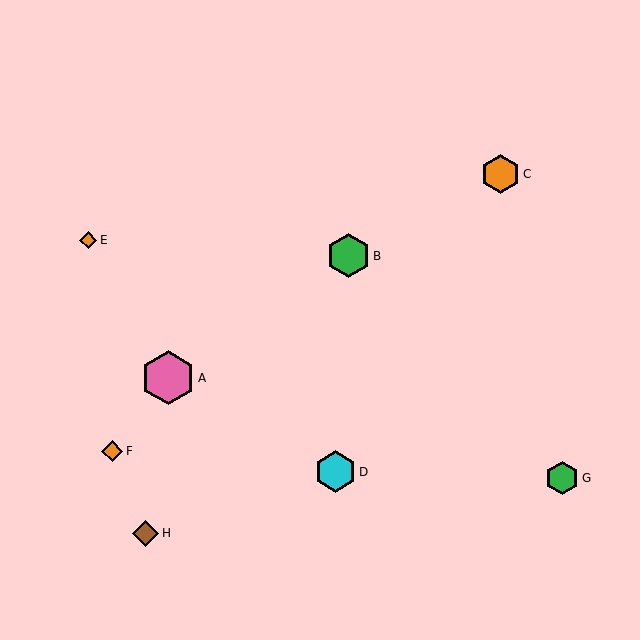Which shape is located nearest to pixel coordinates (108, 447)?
The orange diamond (labeled F) at (112, 451) is nearest to that location.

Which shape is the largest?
The pink hexagon (labeled A) is the largest.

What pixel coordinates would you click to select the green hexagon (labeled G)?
Click at (562, 478) to select the green hexagon G.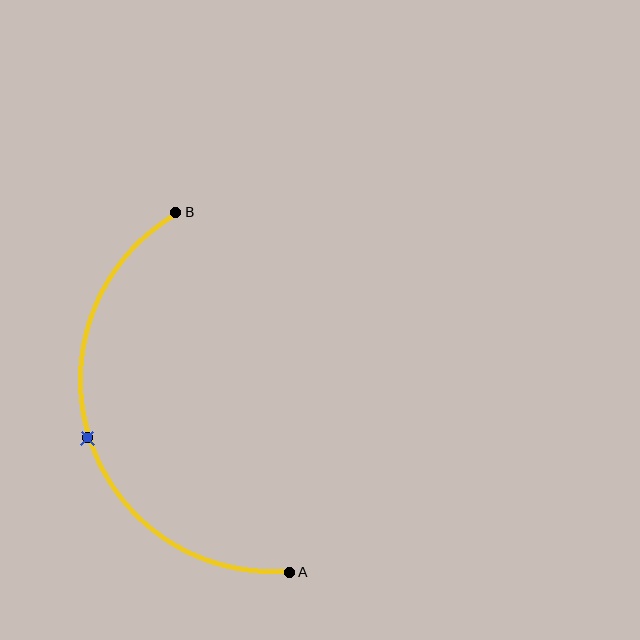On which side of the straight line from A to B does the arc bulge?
The arc bulges to the left of the straight line connecting A and B.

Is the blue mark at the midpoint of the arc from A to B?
Yes. The blue mark lies on the arc at equal arc-length from both A and B — it is the arc midpoint.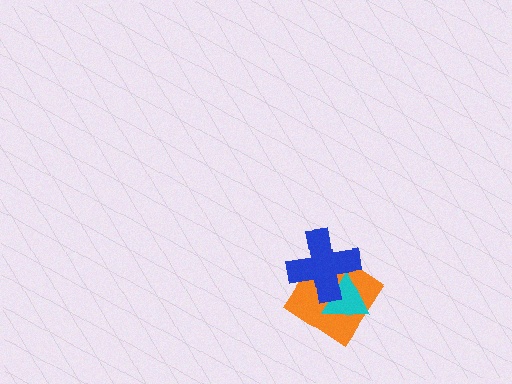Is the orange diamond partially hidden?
Yes, it is partially covered by another shape.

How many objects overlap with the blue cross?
2 objects overlap with the blue cross.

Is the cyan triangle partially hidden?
Yes, it is partially covered by another shape.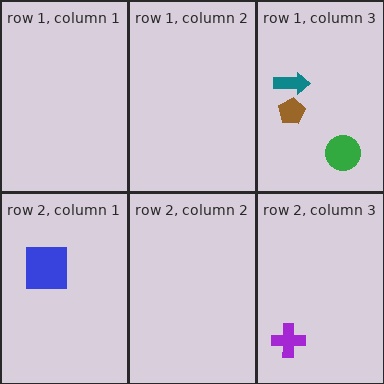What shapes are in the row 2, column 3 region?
The purple cross.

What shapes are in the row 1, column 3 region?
The green circle, the teal arrow, the brown pentagon.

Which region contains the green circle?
The row 1, column 3 region.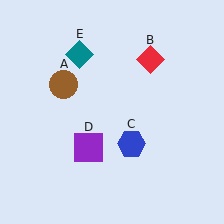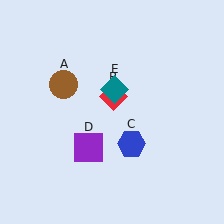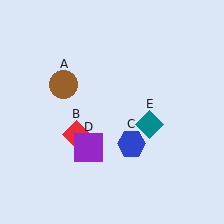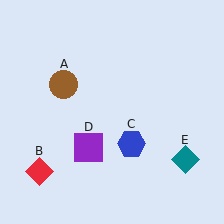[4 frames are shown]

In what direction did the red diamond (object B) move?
The red diamond (object B) moved down and to the left.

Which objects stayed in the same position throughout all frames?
Brown circle (object A) and blue hexagon (object C) and purple square (object D) remained stationary.